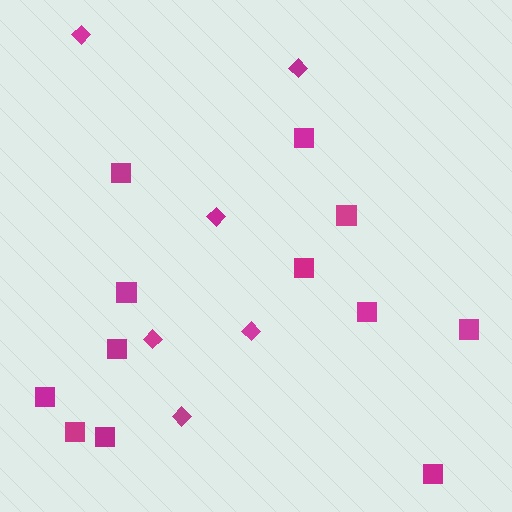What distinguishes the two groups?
There are 2 groups: one group of diamonds (6) and one group of squares (12).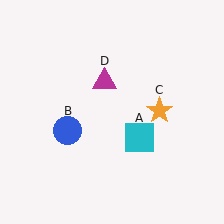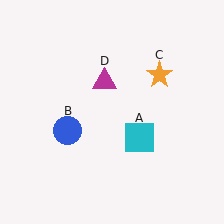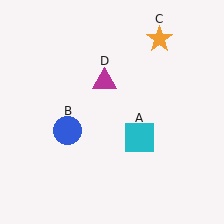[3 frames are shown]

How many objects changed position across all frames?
1 object changed position: orange star (object C).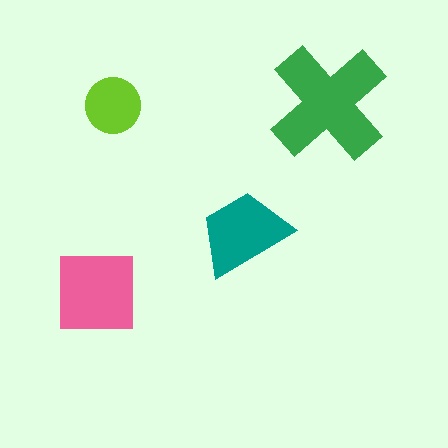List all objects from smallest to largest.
The lime circle, the teal trapezoid, the pink square, the green cross.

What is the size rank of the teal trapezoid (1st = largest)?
3rd.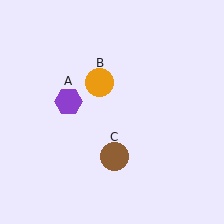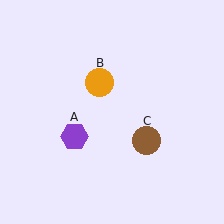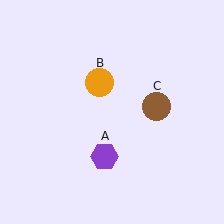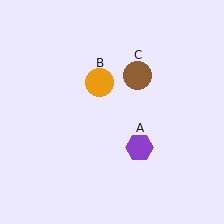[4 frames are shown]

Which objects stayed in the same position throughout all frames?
Orange circle (object B) remained stationary.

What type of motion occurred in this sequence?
The purple hexagon (object A), brown circle (object C) rotated counterclockwise around the center of the scene.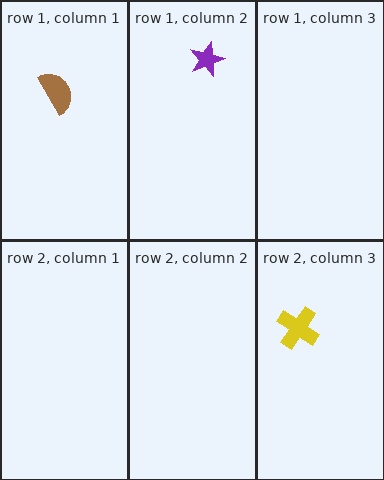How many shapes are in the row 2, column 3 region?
1.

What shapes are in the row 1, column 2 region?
The purple star.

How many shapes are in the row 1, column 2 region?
1.